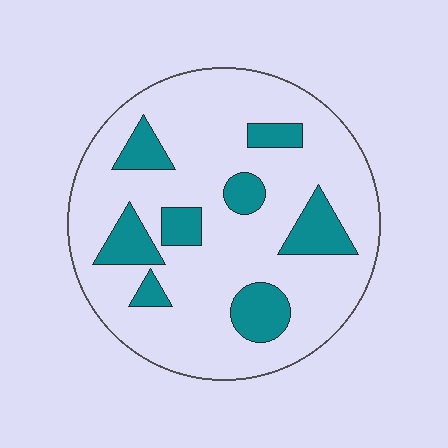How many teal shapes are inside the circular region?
8.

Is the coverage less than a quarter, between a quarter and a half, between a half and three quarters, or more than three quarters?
Less than a quarter.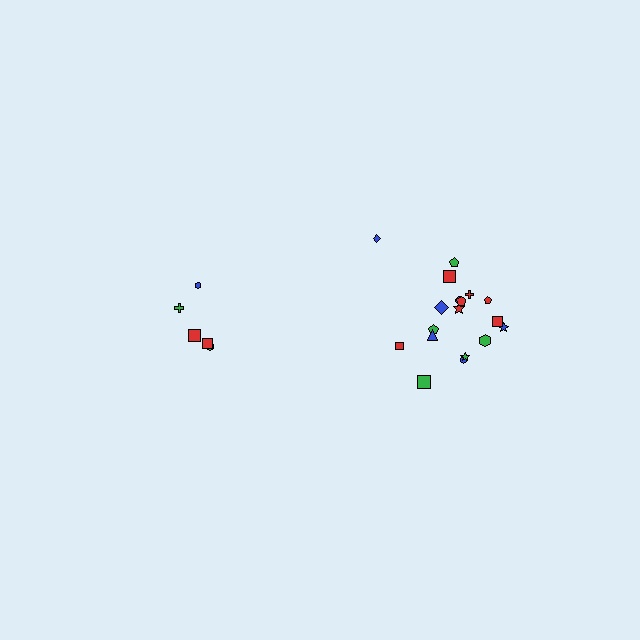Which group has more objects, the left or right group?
The right group.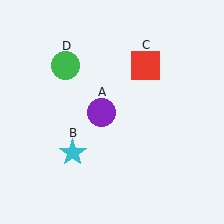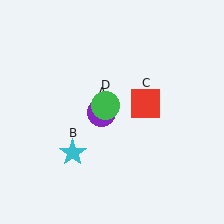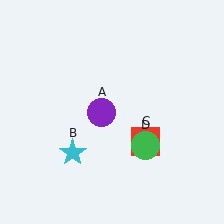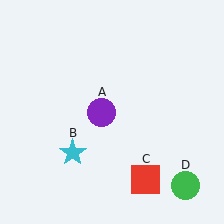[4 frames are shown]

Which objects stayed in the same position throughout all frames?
Purple circle (object A) and cyan star (object B) remained stationary.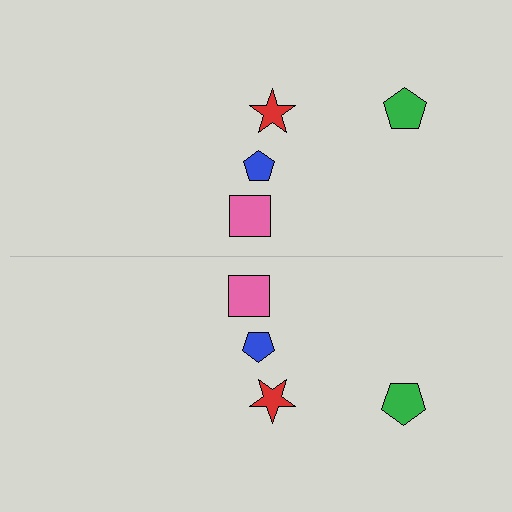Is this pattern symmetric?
Yes, this pattern has bilateral (reflection) symmetry.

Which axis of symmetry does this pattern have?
The pattern has a horizontal axis of symmetry running through the center of the image.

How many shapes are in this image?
There are 8 shapes in this image.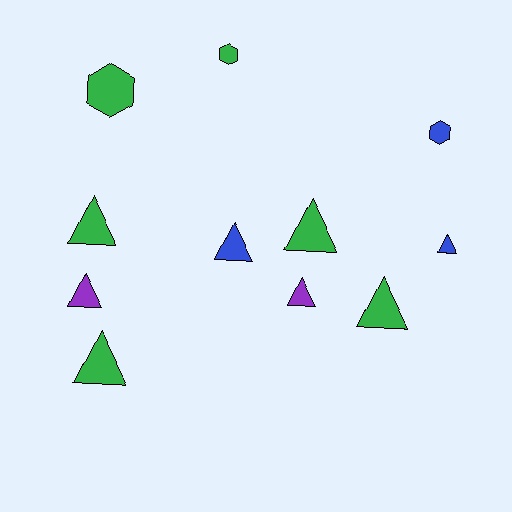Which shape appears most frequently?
Triangle, with 8 objects.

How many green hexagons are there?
There are 2 green hexagons.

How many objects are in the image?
There are 11 objects.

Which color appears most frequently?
Green, with 6 objects.